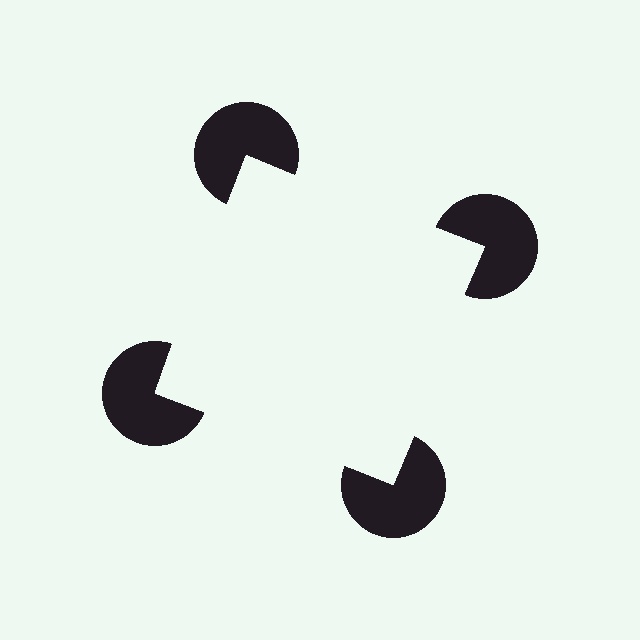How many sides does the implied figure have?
4 sides.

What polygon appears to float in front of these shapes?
An illusory square — its edges are inferred from the aligned wedge cuts in the pac-man discs, not physically drawn.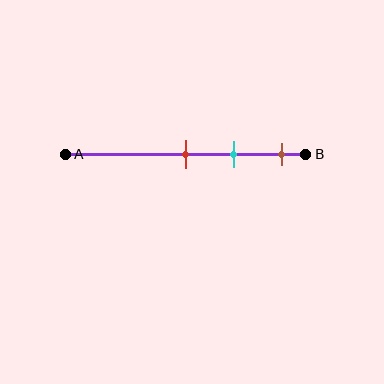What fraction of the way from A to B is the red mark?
The red mark is approximately 50% (0.5) of the way from A to B.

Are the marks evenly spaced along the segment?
Yes, the marks are approximately evenly spaced.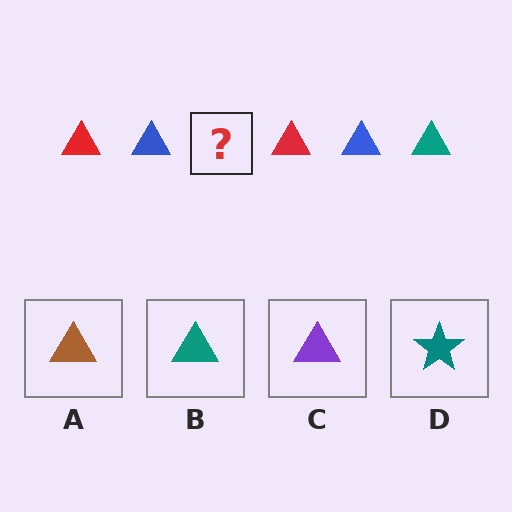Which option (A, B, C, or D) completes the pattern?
B.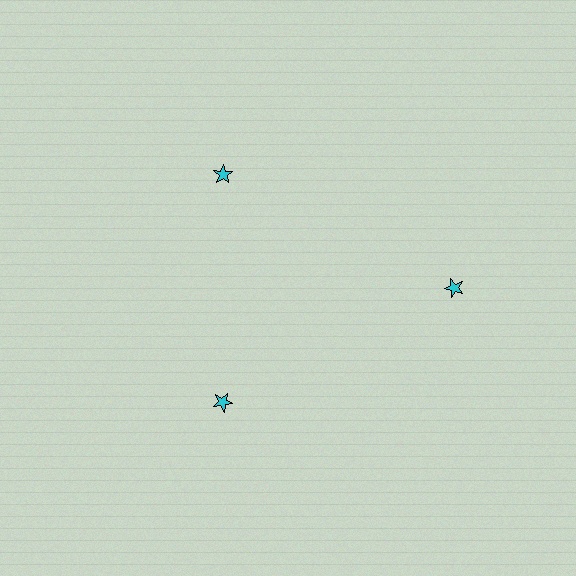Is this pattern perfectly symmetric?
No. The 3 cyan stars are arranged in a ring, but one element near the 3 o'clock position is pushed outward from the center, breaking the 3-fold rotational symmetry.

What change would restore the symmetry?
The symmetry would be restored by moving it inward, back onto the ring so that all 3 stars sit at equal angles and equal distance from the center.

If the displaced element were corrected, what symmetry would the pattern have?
It would have 3-fold rotational symmetry — the pattern would map onto itself every 120 degrees.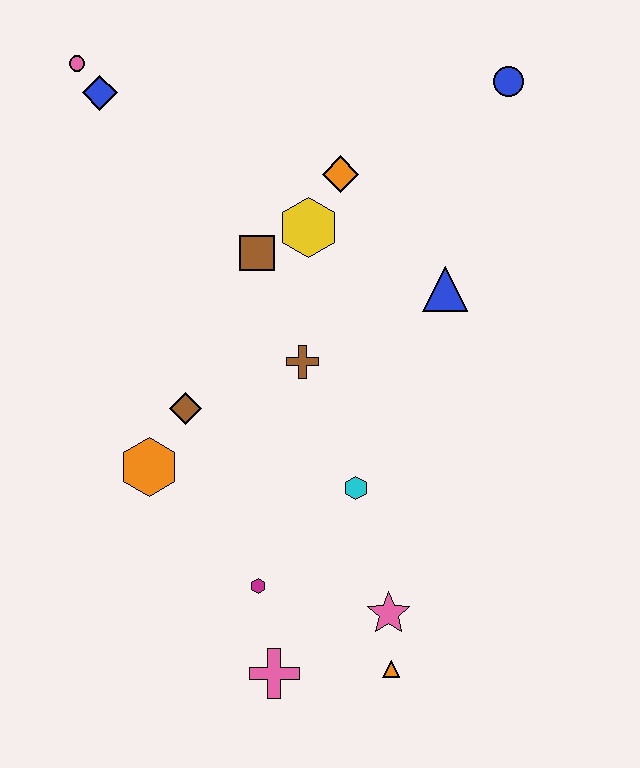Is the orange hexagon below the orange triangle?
No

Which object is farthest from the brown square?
The orange triangle is farthest from the brown square.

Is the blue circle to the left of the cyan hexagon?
No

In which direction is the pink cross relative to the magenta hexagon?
The pink cross is below the magenta hexagon.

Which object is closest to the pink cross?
The magenta hexagon is closest to the pink cross.